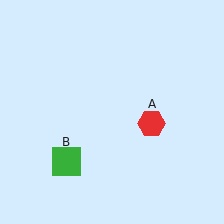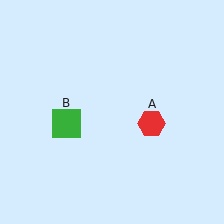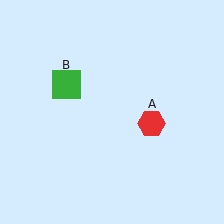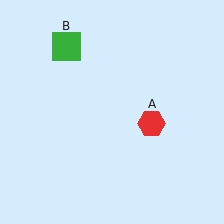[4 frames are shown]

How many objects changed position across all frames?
1 object changed position: green square (object B).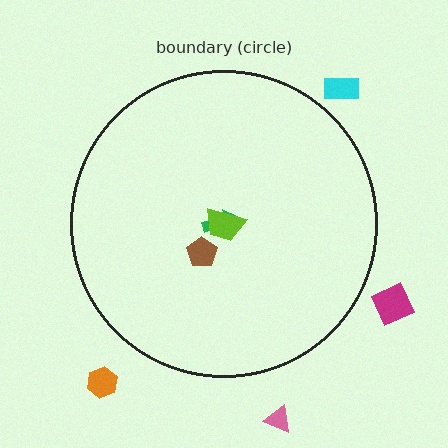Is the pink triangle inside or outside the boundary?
Outside.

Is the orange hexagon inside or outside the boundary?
Outside.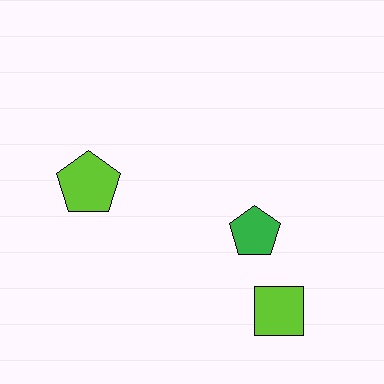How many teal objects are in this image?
There are no teal objects.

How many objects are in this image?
There are 3 objects.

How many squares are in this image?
There is 1 square.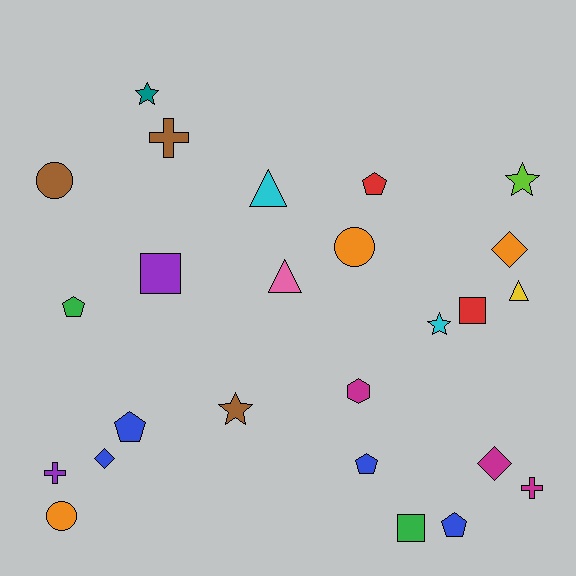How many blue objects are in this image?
There are 4 blue objects.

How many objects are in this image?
There are 25 objects.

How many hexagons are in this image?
There is 1 hexagon.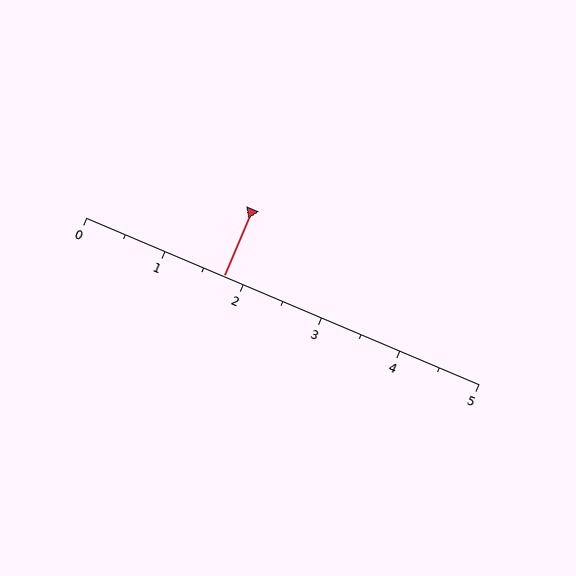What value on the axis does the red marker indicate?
The marker indicates approximately 1.8.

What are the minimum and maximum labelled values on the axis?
The axis runs from 0 to 5.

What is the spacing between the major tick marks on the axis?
The major ticks are spaced 1 apart.